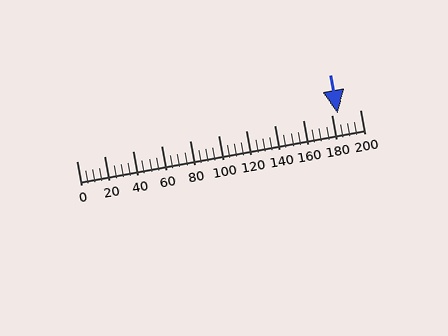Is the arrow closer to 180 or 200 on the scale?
The arrow is closer to 180.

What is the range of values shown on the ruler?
The ruler shows values from 0 to 200.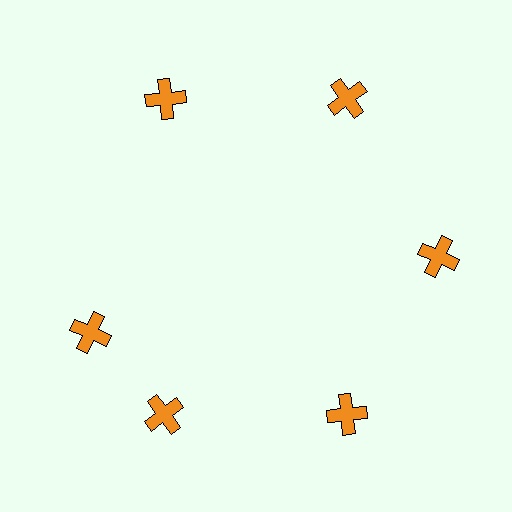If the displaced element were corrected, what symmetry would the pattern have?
It would have 6-fold rotational symmetry — the pattern would map onto itself every 60 degrees.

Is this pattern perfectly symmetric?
No. The 6 orange crosses are arranged in a ring, but one element near the 9 o'clock position is rotated out of alignment along the ring, breaking the 6-fold rotational symmetry.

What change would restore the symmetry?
The symmetry would be restored by rotating it back into even spacing with its neighbors so that all 6 crosses sit at equal angles and equal distance from the center.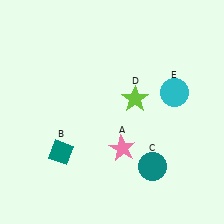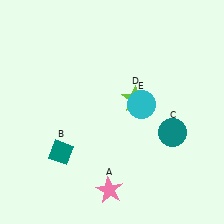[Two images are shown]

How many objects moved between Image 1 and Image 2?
3 objects moved between the two images.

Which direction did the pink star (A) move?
The pink star (A) moved down.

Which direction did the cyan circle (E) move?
The cyan circle (E) moved left.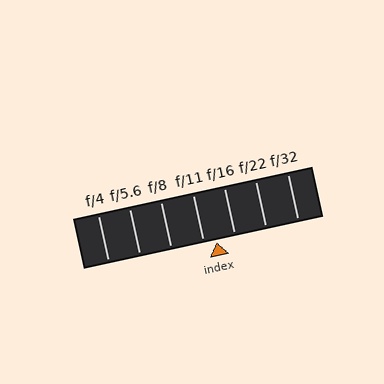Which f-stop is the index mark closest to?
The index mark is closest to f/11.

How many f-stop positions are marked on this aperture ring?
There are 7 f-stop positions marked.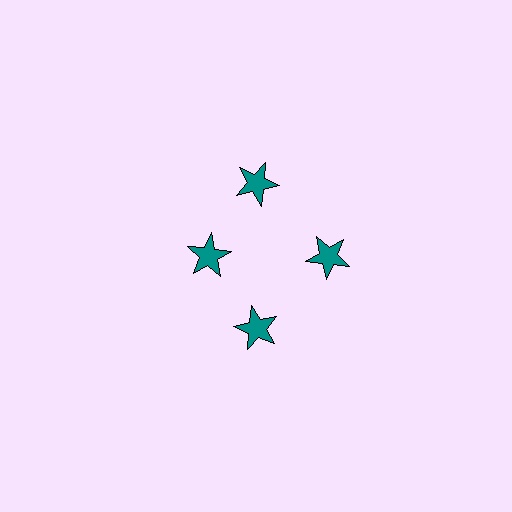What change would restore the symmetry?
The symmetry would be restored by moving it outward, back onto the ring so that all 4 stars sit at equal angles and equal distance from the center.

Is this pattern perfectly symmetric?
No. The 4 teal stars are arranged in a ring, but one element near the 9 o'clock position is pulled inward toward the center, breaking the 4-fold rotational symmetry.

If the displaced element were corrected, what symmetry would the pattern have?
It would have 4-fold rotational symmetry — the pattern would map onto itself every 90 degrees.